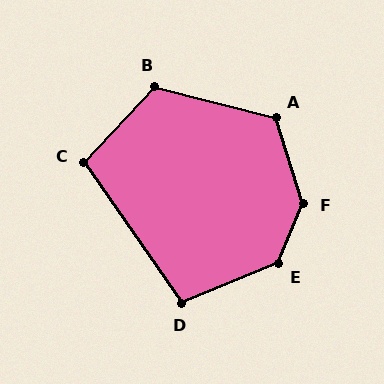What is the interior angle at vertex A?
Approximately 122 degrees (obtuse).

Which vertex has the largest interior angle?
F, at approximately 139 degrees.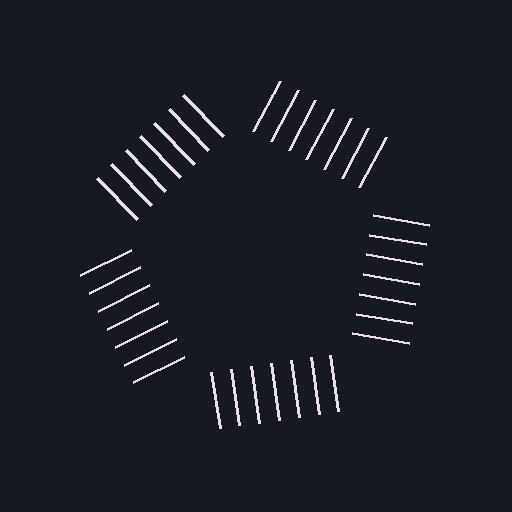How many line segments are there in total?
35 — 7 along each of the 5 edges.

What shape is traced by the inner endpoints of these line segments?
An illusory pentagon — the line segments terminate on its edges but no continuous stroke is drawn.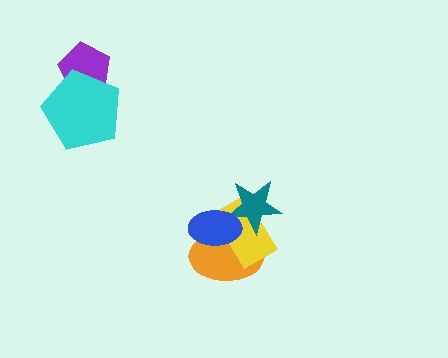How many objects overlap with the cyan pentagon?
1 object overlaps with the cyan pentagon.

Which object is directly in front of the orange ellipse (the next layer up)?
The yellow rectangle is directly in front of the orange ellipse.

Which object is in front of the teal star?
The blue ellipse is in front of the teal star.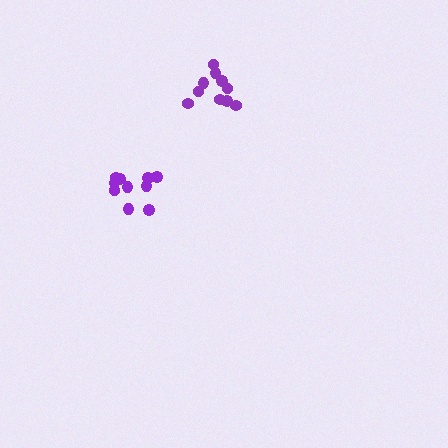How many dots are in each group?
Group 1: 10 dots, Group 2: 10 dots (20 total).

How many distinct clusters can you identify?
There are 2 distinct clusters.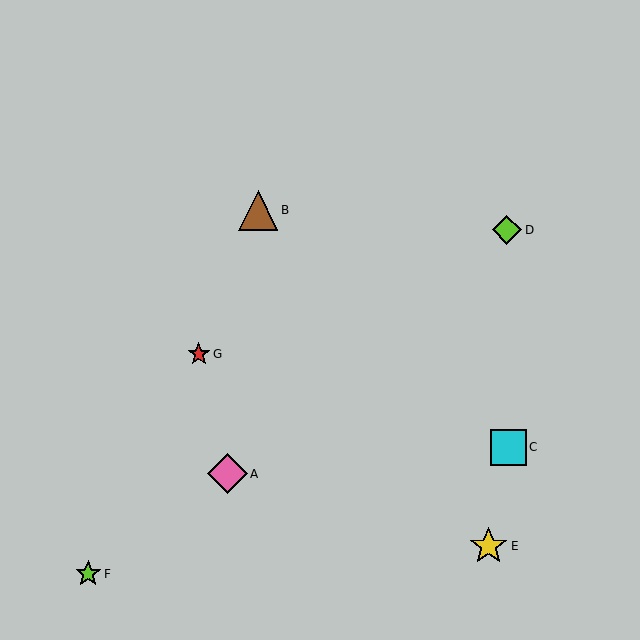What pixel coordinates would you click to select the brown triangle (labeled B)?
Click at (258, 211) to select the brown triangle B.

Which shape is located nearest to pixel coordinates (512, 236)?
The lime diamond (labeled D) at (507, 229) is nearest to that location.